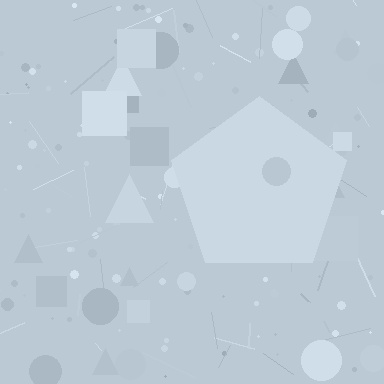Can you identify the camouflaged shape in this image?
The camouflaged shape is a pentagon.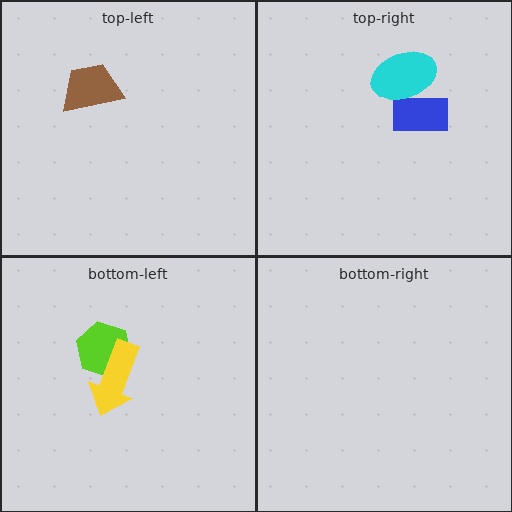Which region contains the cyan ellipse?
The top-right region.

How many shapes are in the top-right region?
2.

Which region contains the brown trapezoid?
The top-left region.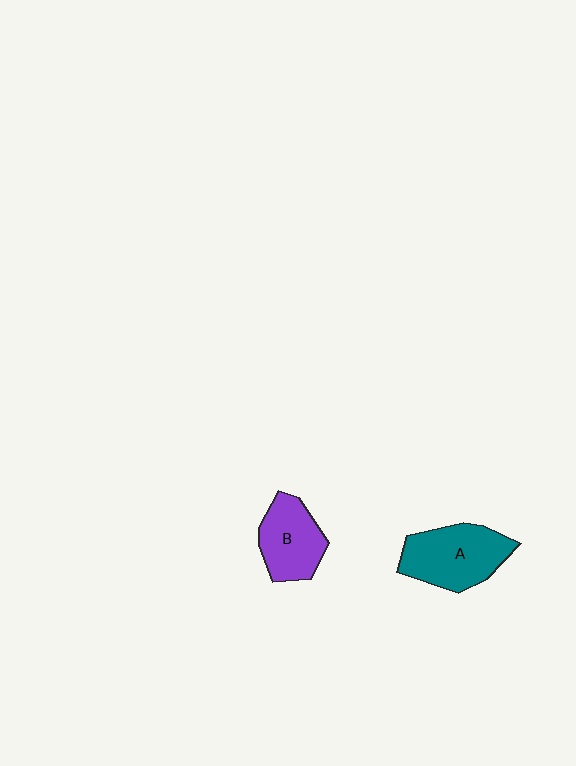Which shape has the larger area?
Shape A (teal).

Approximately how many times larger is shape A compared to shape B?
Approximately 1.3 times.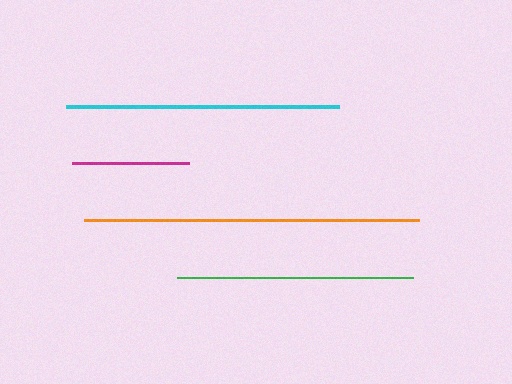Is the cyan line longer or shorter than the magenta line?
The cyan line is longer than the magenta line.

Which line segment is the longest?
The orange line is the longest at approximately 336 pixels.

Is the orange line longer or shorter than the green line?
The orange line is longer than the green line.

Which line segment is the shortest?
The magenta line is the shortest at approximately 118 pixels.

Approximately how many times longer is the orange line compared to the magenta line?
The orange line is approximately 2.9 times the length of the magenta line.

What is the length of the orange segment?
The orange segment is approximately 336 pixels long.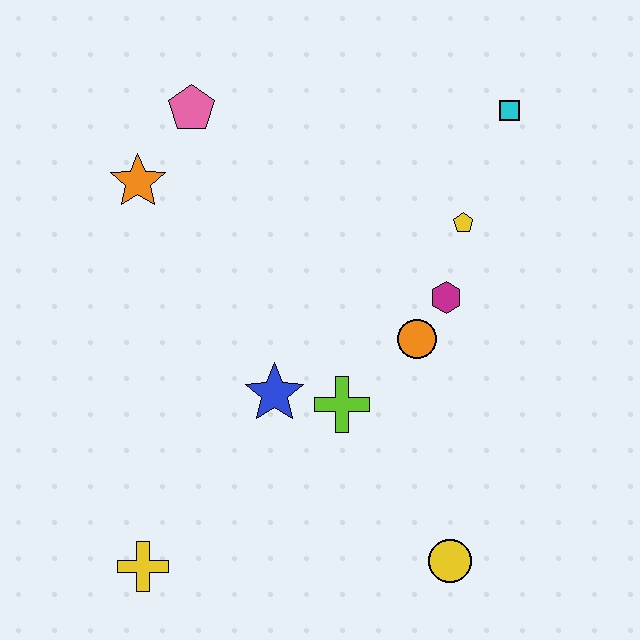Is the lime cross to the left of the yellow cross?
No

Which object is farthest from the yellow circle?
The pink pentagon is farthest from the yellow circle.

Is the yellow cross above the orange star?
No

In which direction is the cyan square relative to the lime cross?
The cyan square is above the lime cross.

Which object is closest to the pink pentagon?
The orange star is closest to the pink pentagon.